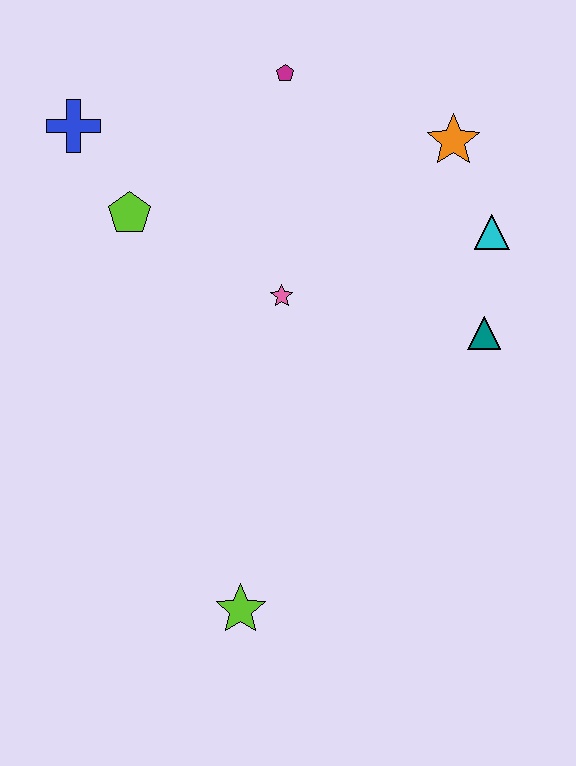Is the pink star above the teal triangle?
Yes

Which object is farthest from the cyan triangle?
The lime star is farthest from the cyan triangle.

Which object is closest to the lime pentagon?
The blue cross is closest to the lime pentagon.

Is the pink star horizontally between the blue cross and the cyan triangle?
Yes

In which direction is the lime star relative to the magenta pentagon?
The lime star is below the magenta pentagon.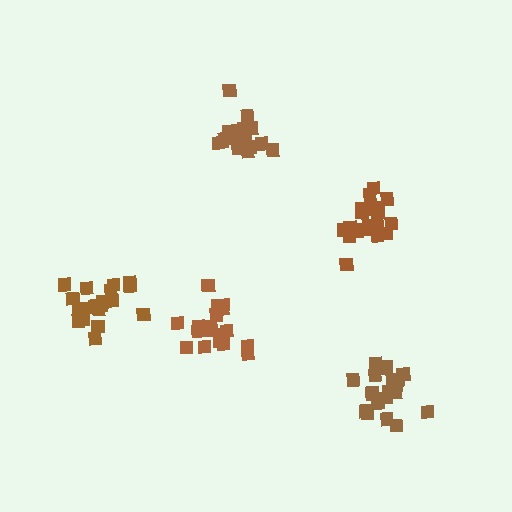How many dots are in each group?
Group 1: 20 dots, Group 2: 19 dots, Group 3: 19 dots, Group 4: 20 dots, Group 5: 18 dots (96 total).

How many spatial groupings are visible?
There are 5 spatial groupings.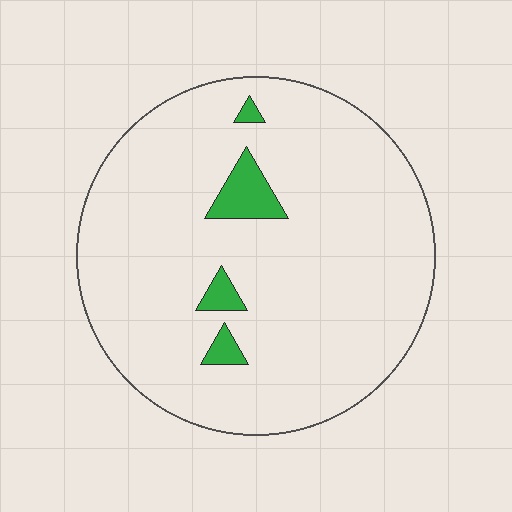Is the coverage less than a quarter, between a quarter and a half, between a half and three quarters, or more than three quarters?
Less than a quarter.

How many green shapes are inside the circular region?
4.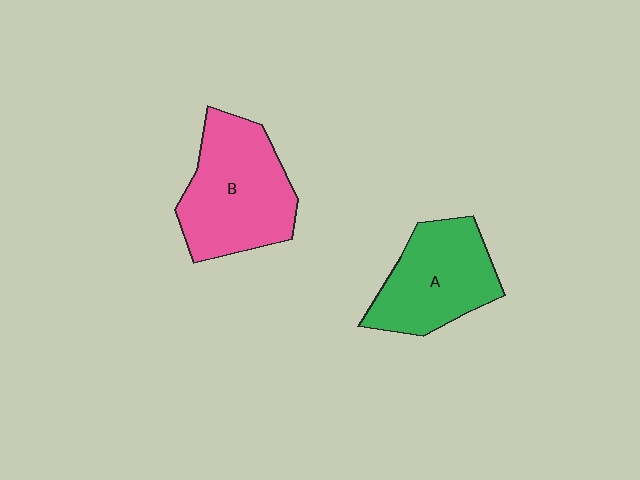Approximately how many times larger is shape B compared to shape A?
Approximately 1.2 times.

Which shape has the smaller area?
Shape A (green).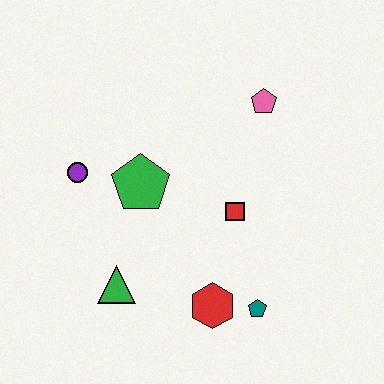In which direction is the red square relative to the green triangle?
The red square is to the right of the green triangle.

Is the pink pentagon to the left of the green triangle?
No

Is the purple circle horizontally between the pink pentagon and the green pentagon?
No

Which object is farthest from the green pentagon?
The teal pentagon is farthest from the green pentagon.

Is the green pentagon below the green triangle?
No